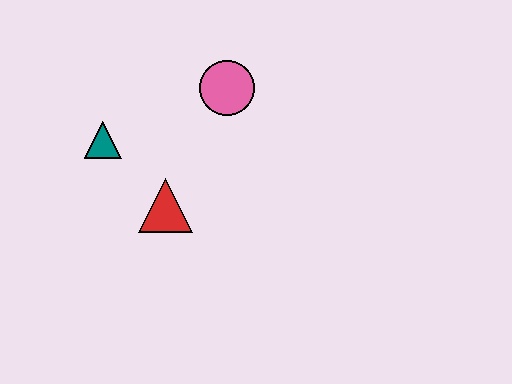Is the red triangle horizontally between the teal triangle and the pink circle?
Yes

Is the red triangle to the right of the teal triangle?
Yes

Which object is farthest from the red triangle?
The pink circle is farthest from the red triangle.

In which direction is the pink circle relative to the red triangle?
The pink circle is above the red triangle.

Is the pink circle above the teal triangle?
Yes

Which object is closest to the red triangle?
The teal triangle is closest to the red triangle.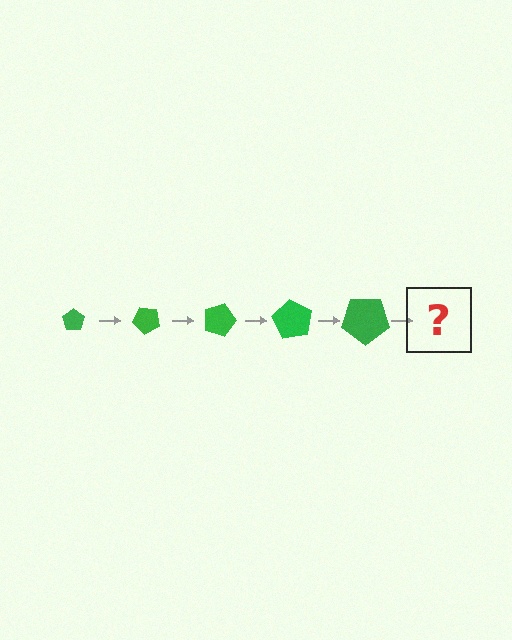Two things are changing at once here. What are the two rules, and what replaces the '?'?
The two rules are that the pentagon grows larger each step and it rotates 45 degrees each step. The '?' should be a pentagon, larger than the previous one and rotated 225 degrees from the start.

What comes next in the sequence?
The next element should be a pentagon, larger than the previous one and rotated 225 degrees from the start.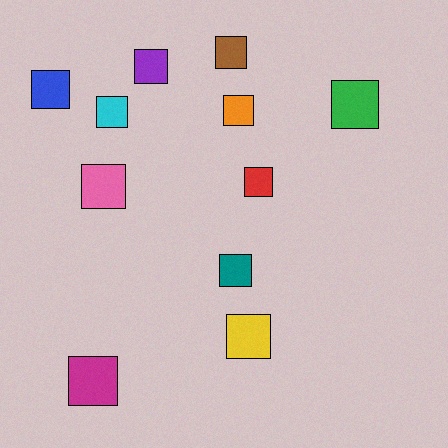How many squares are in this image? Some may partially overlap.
There are 11 squares.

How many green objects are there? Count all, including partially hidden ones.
There is 1 green object.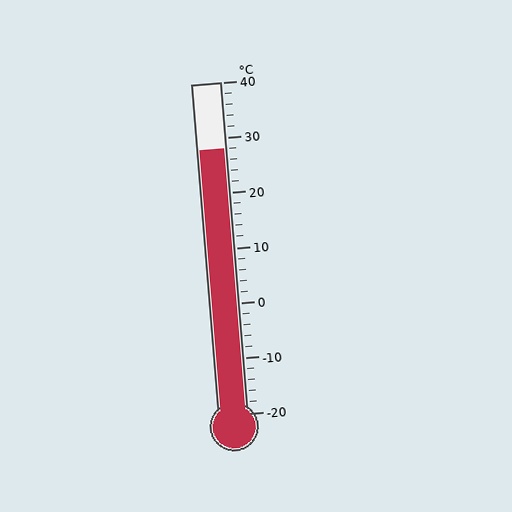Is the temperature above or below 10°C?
The temperature is above 10°C.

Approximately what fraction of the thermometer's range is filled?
The thermometer is filled to approximately 80% of its range.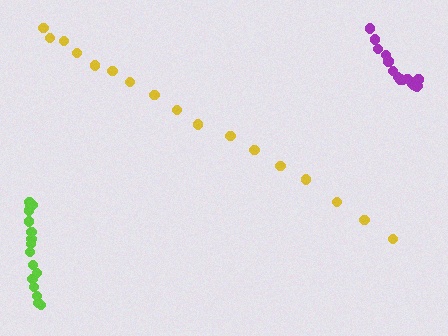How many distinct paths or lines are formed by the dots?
There are 3 distinct paths.